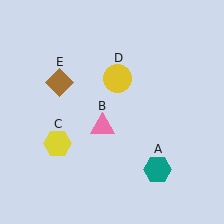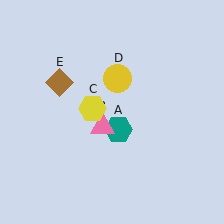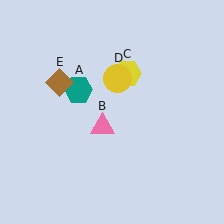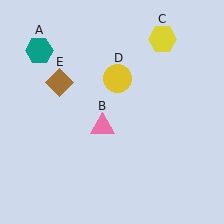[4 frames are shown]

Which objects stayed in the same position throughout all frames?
Pink triangle (object B) and yellow circle (object D) and brown diamond (object E) remained stationary.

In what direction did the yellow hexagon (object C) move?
The yellow hexagon (object C) moved up and to the right.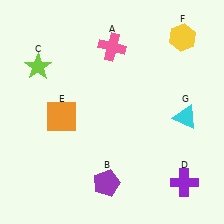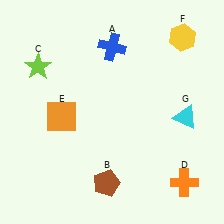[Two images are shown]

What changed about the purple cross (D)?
In Image 1, D is purple. In Image 2, it changed to orange.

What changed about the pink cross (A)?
In Image 1, A is pink. In Image 2, it changed to blue.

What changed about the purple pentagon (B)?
In Image 1, B is purple. In Image 2, it changed to brown.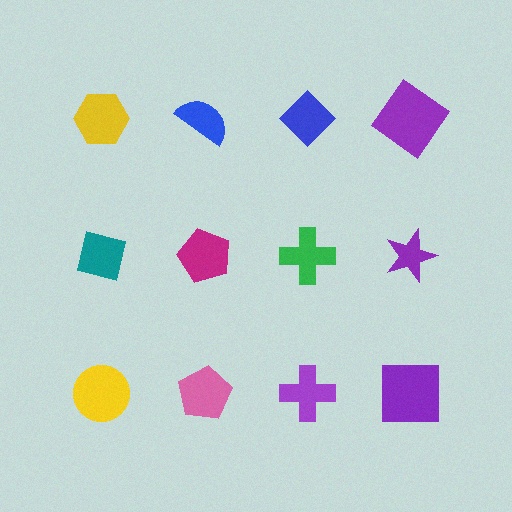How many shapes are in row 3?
4 shapes.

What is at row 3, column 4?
A purple square.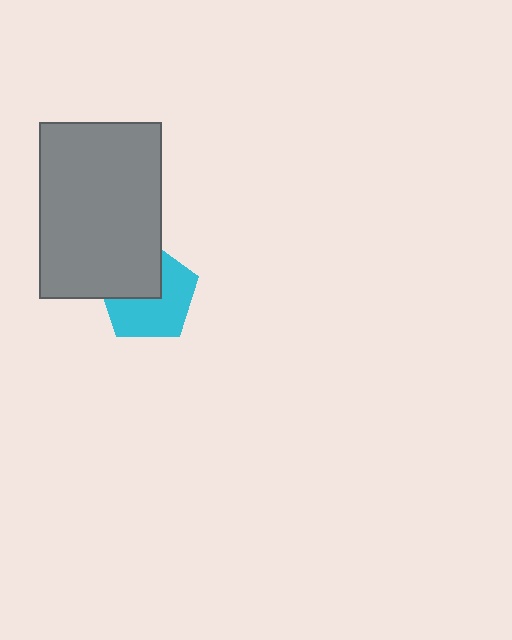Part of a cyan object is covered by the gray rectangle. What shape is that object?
It is a pentagon.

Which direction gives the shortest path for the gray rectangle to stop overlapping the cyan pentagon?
Moving toward the upper-left gives the shortest separation.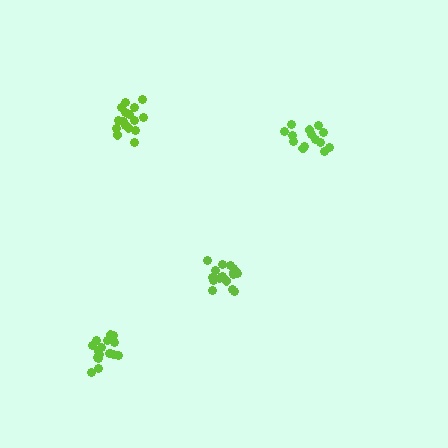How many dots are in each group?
Group 1: 18 dots, Group 2: 14 dots, Group 3: 17 dots, Group 4: 17 dots (66 total).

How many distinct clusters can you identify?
There are 4 distinct clusters.